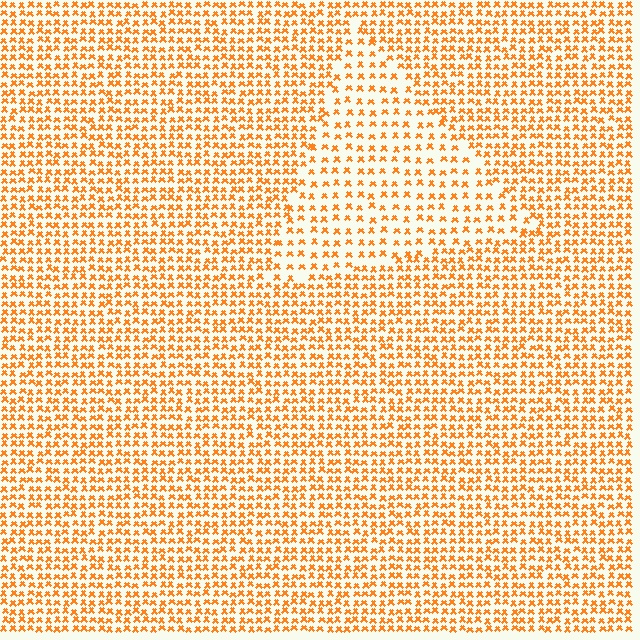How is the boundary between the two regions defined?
The boundary is defined by a change in element density (approximately 1.8x ratio). All elements are the same color, size, and shape.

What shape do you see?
I see a triangle.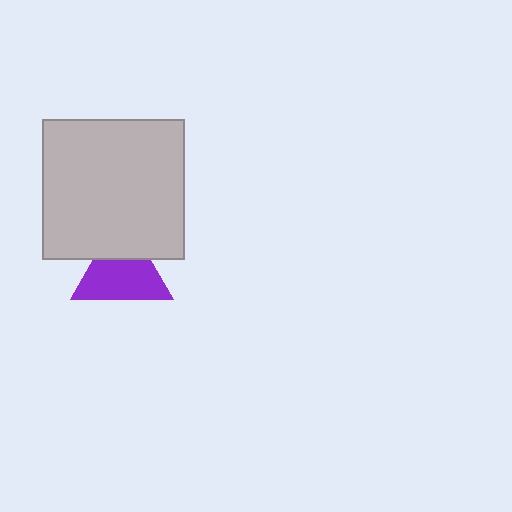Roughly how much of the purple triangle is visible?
Most of it is visible (roughly 69%).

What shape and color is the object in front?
The object in front is a light gray rectangle.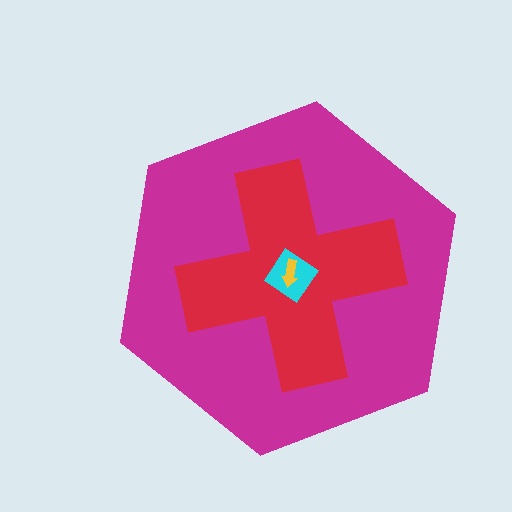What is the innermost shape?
The yellow arrow.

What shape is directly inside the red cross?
The cyan diamond.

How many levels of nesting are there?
4.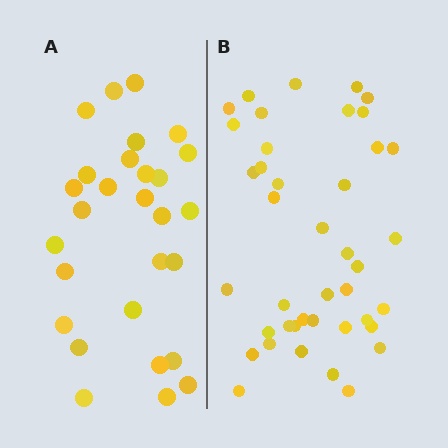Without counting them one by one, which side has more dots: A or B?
Region B (the right region) has more dots.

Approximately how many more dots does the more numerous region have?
Region B has approximately 15 more dots than region A.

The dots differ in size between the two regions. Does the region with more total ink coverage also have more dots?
No. Region A has more total ink coverage because its dots are larger, but region B actually contains more individual dots. Total area can be misleading — the number of items is what matters here.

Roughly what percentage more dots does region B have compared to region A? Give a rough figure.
About 45% more.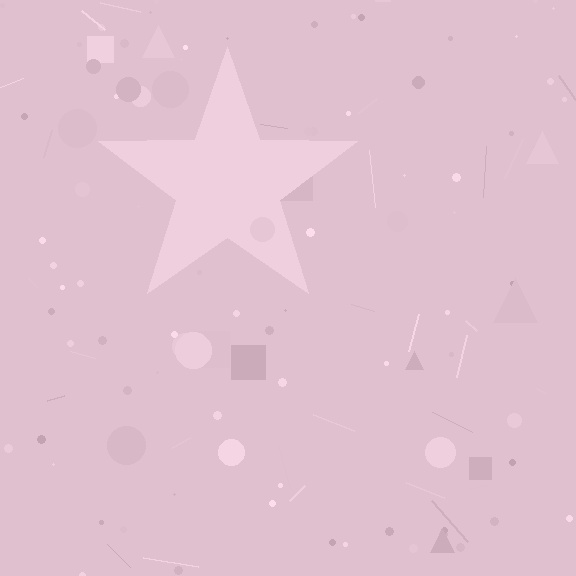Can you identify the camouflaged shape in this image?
The camouflaged shape is a star.